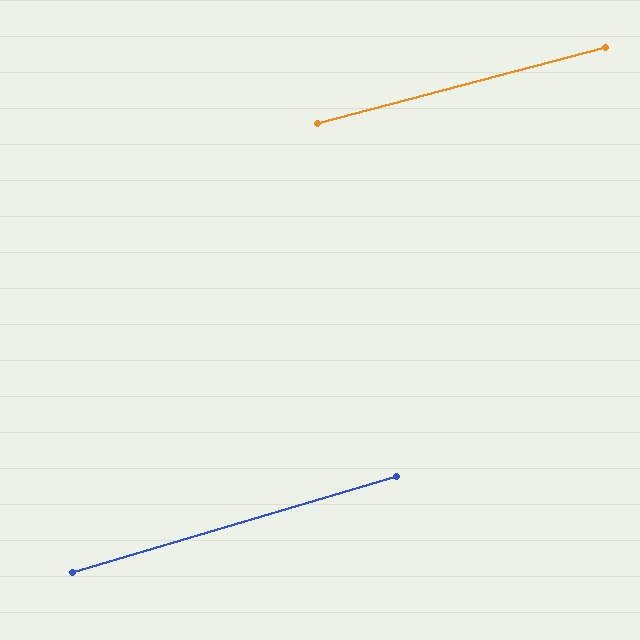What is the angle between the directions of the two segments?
Approximately 2 degrees.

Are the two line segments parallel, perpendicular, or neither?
Parallel — their directions differ by only 1.8°.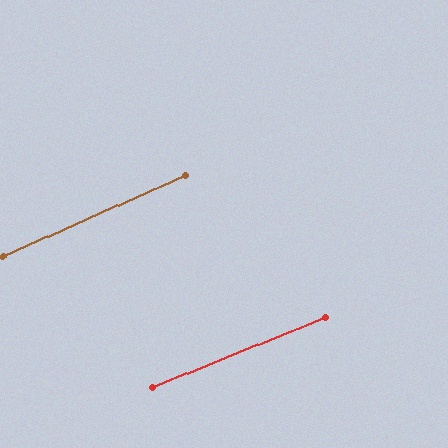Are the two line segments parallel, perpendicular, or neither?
Parallel — their directions differ by only 1.8°.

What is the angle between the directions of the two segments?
Approximately 2 degrees.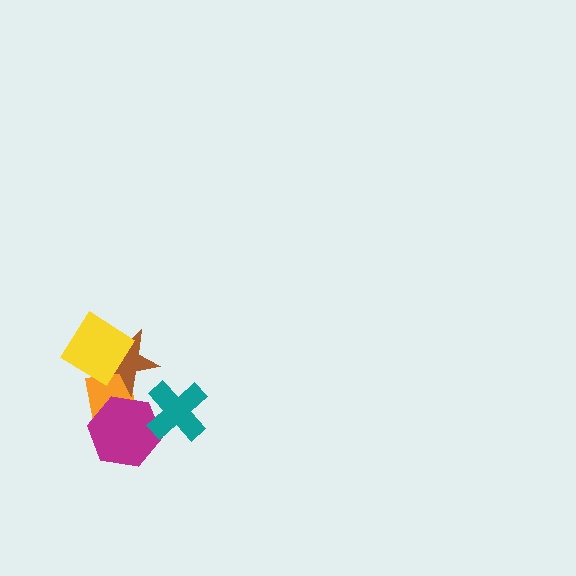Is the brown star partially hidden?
Yes, it is partially covered by another shape.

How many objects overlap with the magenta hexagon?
2 objects overlap with the magenta hexagon.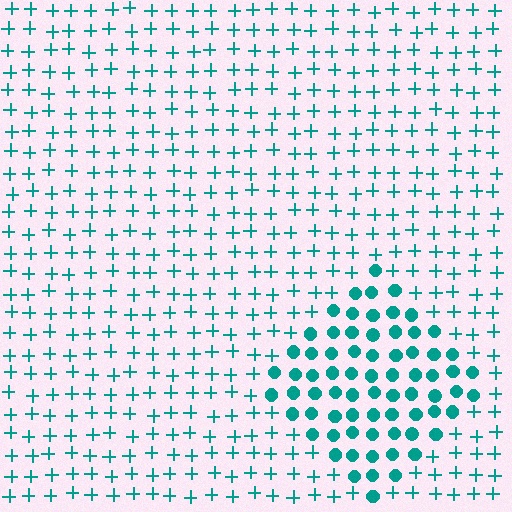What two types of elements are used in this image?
The image uses circles inside the diamond region and plus signs outside it.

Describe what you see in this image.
The image is filled with small teal elements arranged in a uniform grid. A diamond-shaped region contains circles, while the surrounding area contains plus signs. The boundary is defined purely by the change in element shape.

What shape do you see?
I see a diamond.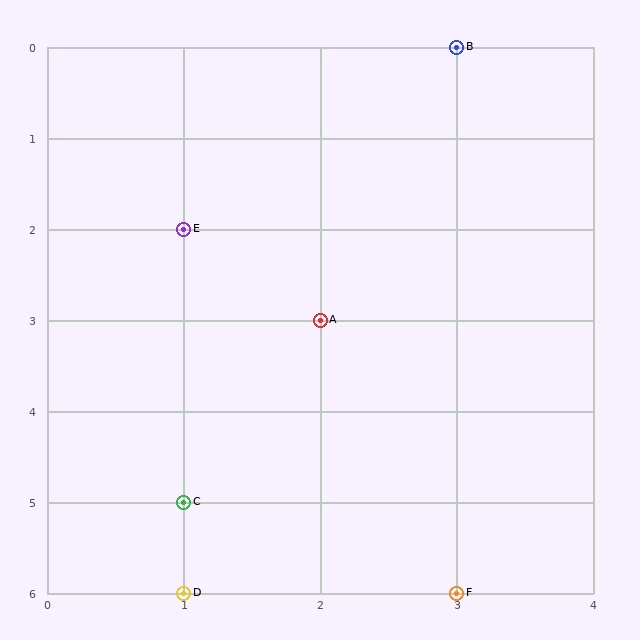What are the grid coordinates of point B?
Point B is at grid coordinates (3, 0).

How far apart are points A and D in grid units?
Points A and D are 1 column and 3 rows apart (about 3.2 grid units diagonally).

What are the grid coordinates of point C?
Point C is at grid coordinates (1, 5).